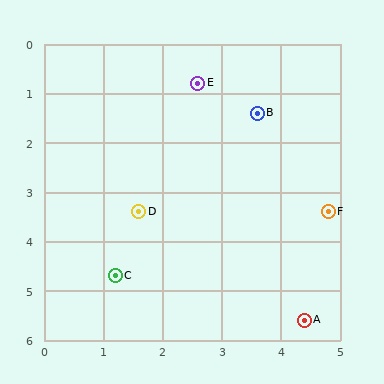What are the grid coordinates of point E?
Point E is at approximately (2.6, 0.8).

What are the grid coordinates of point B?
Point B is at approximately (3.6, 1.4).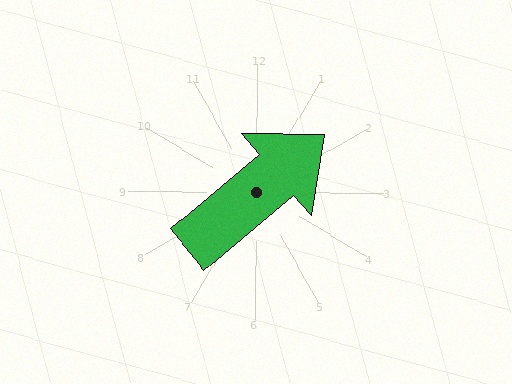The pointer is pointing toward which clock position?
Roughly 2 o'clock.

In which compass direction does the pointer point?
Northeast.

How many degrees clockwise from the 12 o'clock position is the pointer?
Approximately 50 degrees.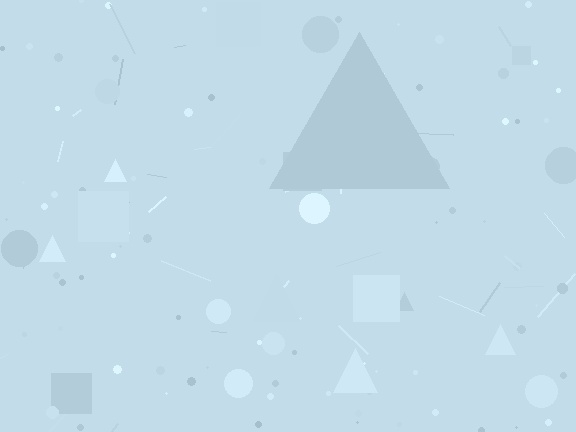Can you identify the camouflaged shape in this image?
The camouflaged shape is a triangle.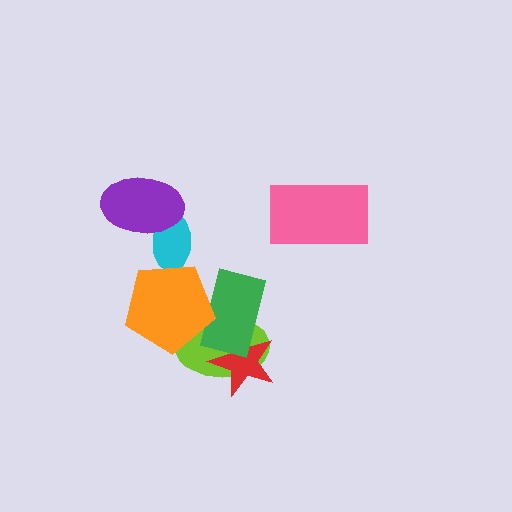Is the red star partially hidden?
Yes, it is partially covered by another shape.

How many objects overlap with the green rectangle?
3 objects overlap with the green rectangle.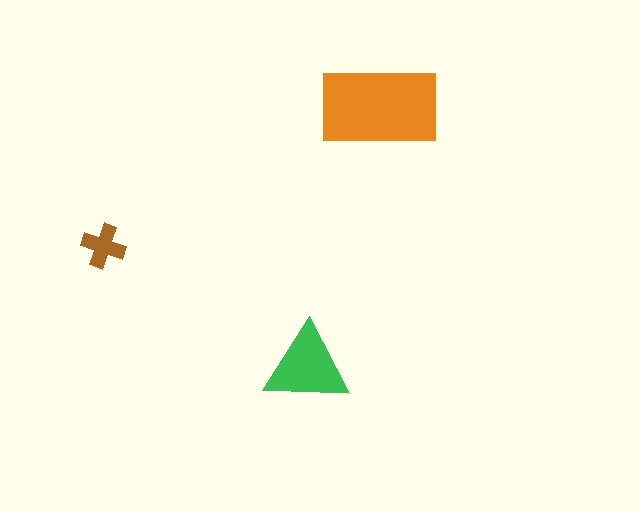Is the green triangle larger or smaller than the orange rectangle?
Smaller.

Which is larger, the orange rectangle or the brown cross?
The orange rectangle.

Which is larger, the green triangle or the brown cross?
The green triangle.